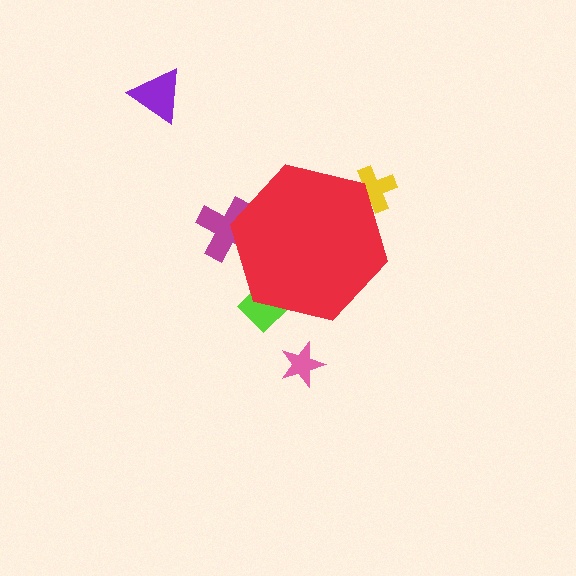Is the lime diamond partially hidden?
Yes, the lime diamond is partially hidden behind the red hexagon.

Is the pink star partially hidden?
No, the pink star is fully visible.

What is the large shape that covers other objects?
A red hexagon.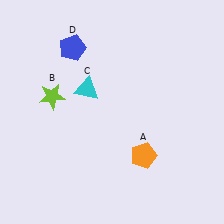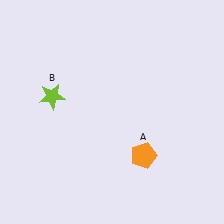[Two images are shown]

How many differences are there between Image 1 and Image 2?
There are 2 differences between the two images.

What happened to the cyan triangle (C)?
The cyan triangle (C) was removed in Image 2. It was in the top-left area of Image 1.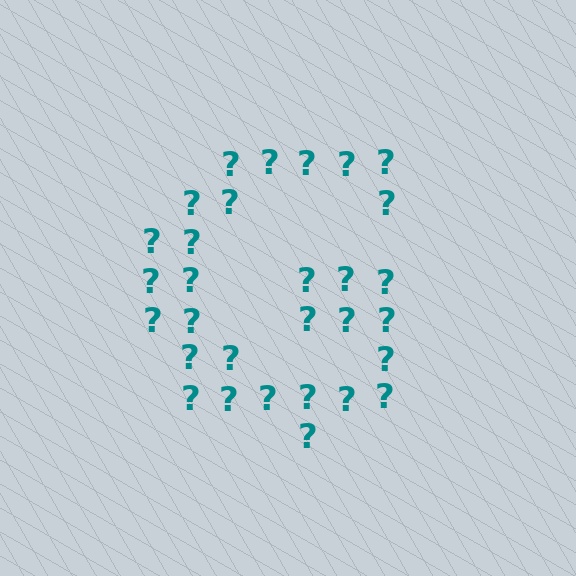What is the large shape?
The large shape is the letter G.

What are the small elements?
The small elements are question marks.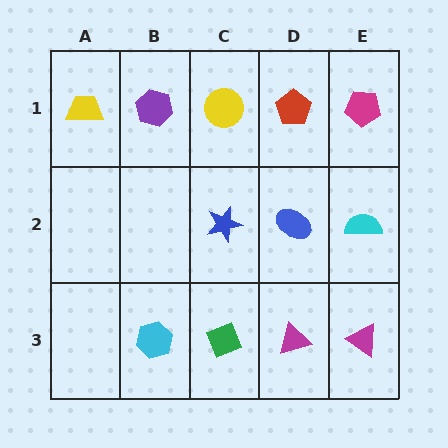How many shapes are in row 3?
4 shapes.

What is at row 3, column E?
A magenta triangle.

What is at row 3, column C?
A green diamond.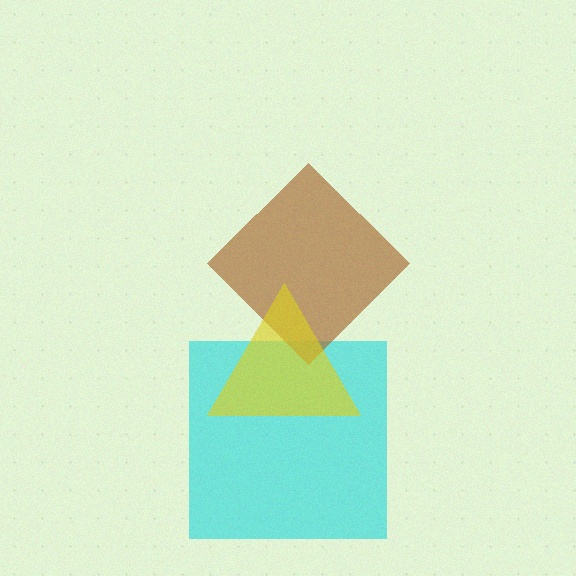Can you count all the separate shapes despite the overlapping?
Yes, there are 3 separate shapes.